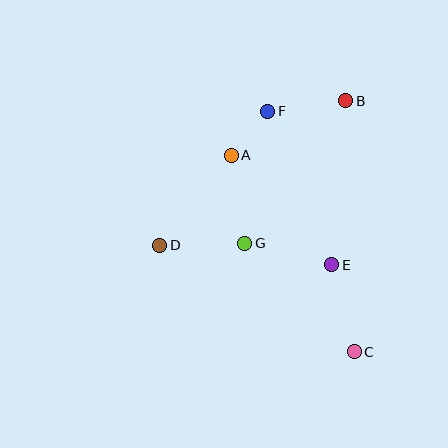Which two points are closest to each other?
Points A and F are closest to each other.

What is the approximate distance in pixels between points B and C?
The distance between B and C is approximately 251 pixels.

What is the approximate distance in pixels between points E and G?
The distance between E and G is approximately 89 pixels.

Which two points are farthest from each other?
Points C and F are farthest from each other.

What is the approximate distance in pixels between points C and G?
The distance between C and G is approximately 154 pixels.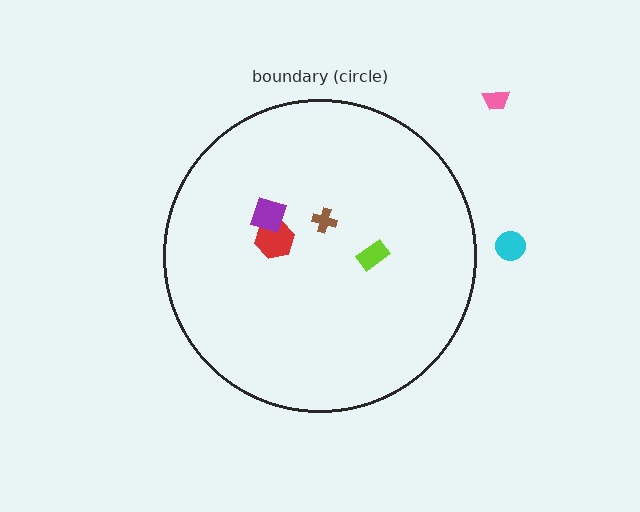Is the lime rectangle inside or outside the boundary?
Inside.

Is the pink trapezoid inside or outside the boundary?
Outside.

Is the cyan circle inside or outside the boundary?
Outside.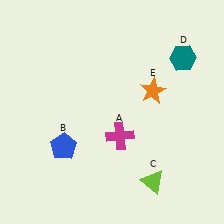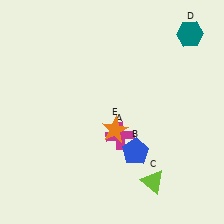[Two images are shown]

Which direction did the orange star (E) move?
The orange star (E) moved down.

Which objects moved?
The objects that moved are: the blue pentagon (B), the teal hexagon (D), the orange star (E).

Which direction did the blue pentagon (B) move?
The blue pentagon (B) moved right.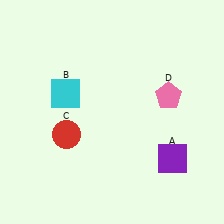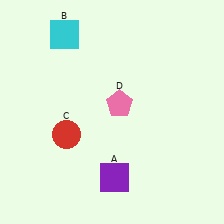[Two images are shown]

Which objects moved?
The objects that moved are: the purple square (A), the cyan square (B), the pink pentagon (D).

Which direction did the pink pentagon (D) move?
The pink pentagon (D) moved left.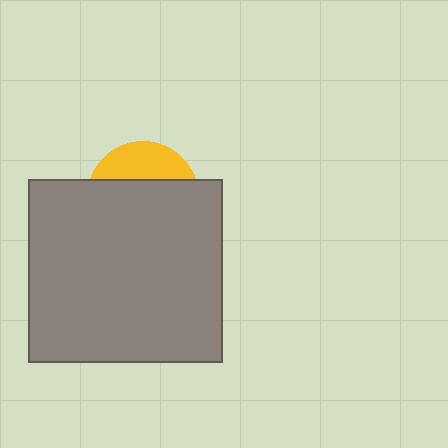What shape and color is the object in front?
The object in front is a gray rectangle.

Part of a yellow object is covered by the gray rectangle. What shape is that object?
It is a circle.